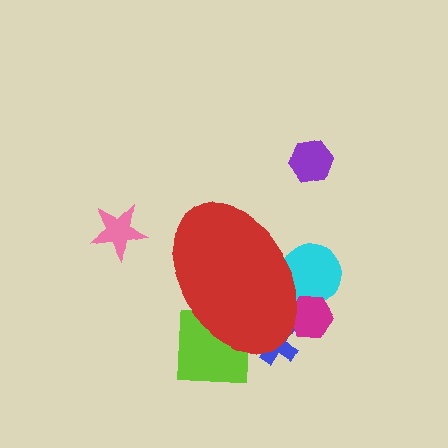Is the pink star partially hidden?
No, the pink star is fully visible.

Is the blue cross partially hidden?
Yes, the blue cross is partially hidden behind the red ellipse.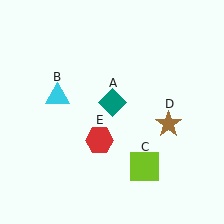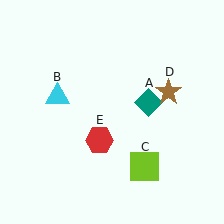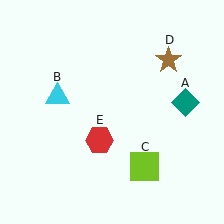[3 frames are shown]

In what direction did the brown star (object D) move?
The brown star (object D) moved up.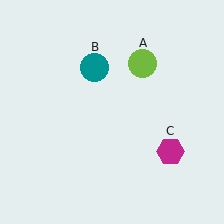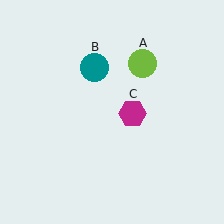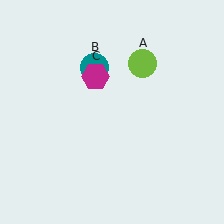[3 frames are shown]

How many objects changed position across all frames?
1 object changed position: magenta hexagon (object C).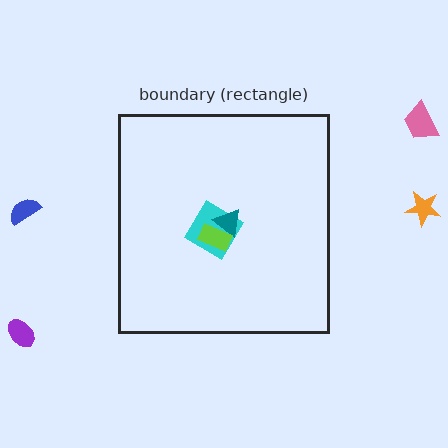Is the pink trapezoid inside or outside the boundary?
Outside.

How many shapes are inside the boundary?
3 inside, 4 outside.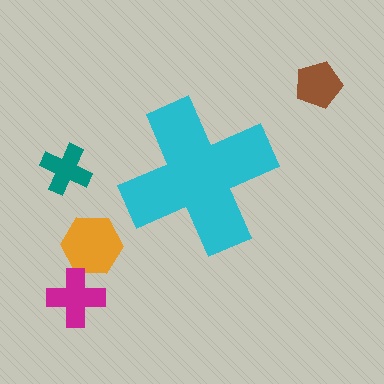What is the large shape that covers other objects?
A cyan cross.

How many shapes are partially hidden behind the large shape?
0 shapes are partially hidden.